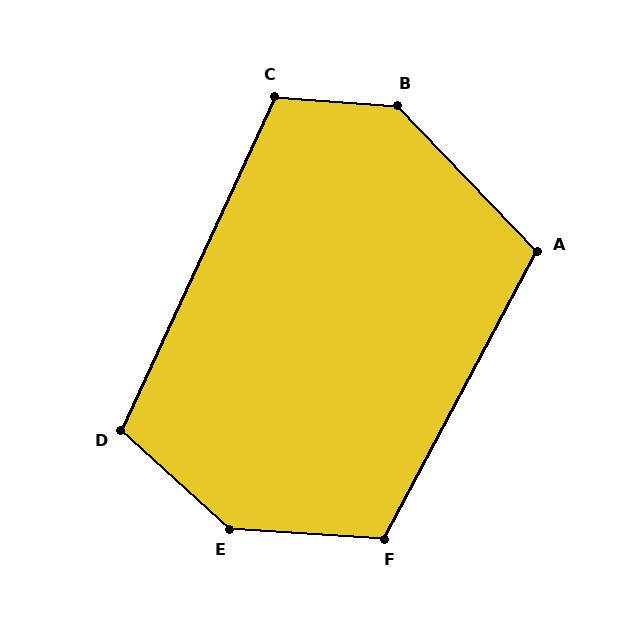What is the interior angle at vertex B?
Approximately 138 degrees (obtuse).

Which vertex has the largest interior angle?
E, at approximately 141 degrees.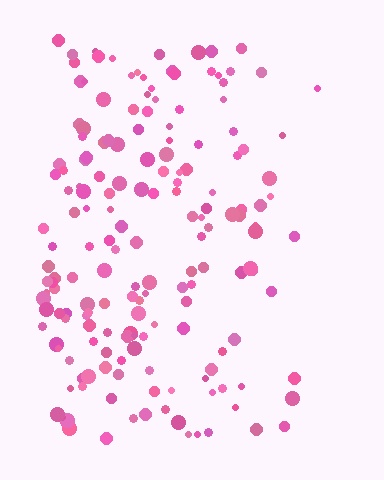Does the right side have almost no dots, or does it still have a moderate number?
Still a moderate number, just noticeably fewer than the left.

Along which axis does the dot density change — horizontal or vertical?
Horizontal.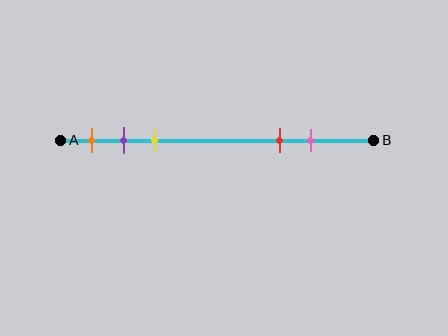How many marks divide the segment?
There are 5 marks dividing the segment.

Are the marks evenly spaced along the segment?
No, the marks are not evenly spaced.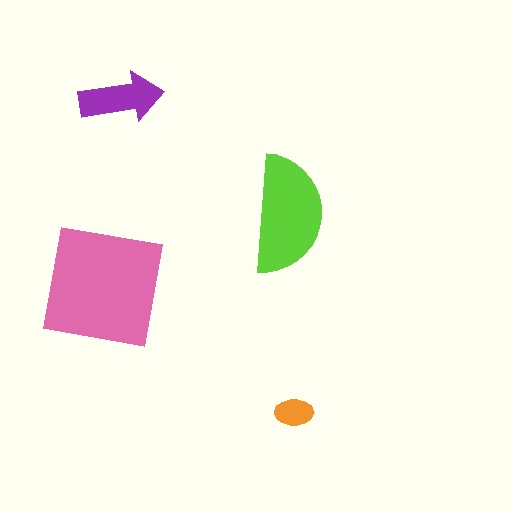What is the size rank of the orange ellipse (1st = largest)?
4th.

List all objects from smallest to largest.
The orange ellipse, the purple arrow, the lime semicircle, the pink square.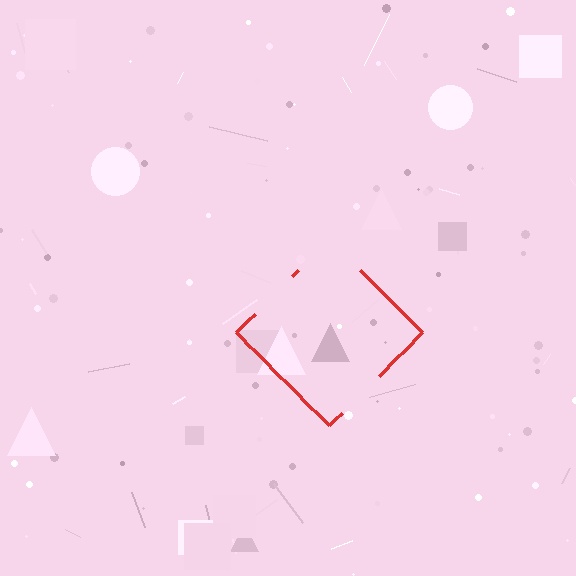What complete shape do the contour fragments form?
The contour fragments form a diamond.